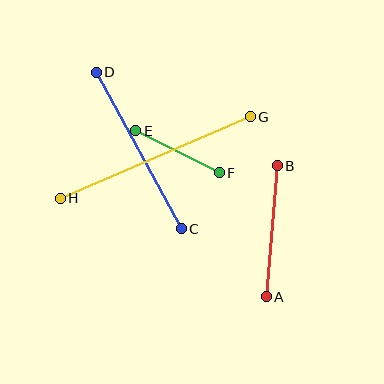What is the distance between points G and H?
The distance is approximately 206 pixels.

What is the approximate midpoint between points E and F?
The midpoint is at approximately (177, 152) pixels.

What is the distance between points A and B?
The distance is approximately 131 pixels.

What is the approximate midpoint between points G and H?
The midpoint is at approximately (155, 157) pixels.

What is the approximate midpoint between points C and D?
The midpoint is at approximately (139, 150) pixels.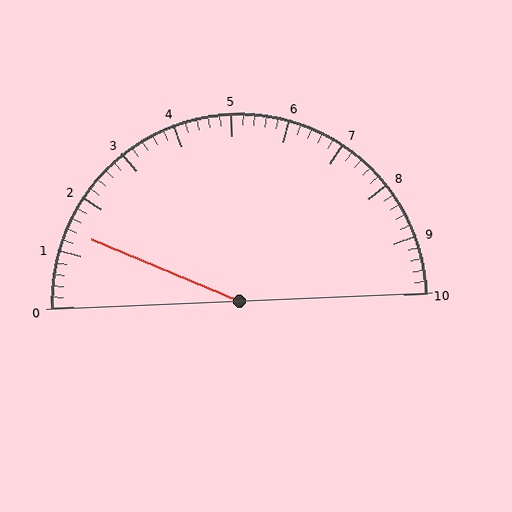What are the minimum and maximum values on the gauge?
The gauge ranges from 0 to 10.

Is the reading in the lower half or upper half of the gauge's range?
The reading is in the lower half of the range (0 to 10).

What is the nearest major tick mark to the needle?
The nearest major tick mark is 1.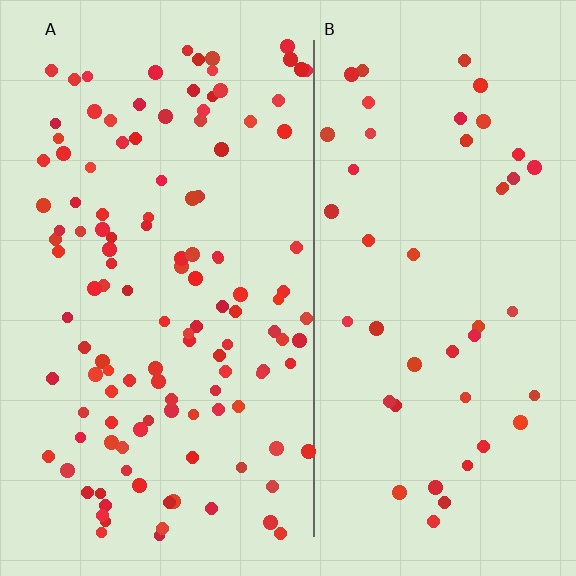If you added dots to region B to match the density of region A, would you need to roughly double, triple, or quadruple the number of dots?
Approximately triple.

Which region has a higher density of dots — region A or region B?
A (the left).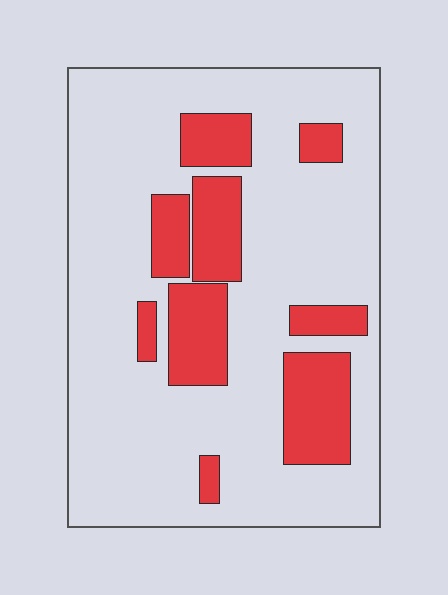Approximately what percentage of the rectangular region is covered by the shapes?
Approximately 25%.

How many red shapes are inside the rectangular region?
9.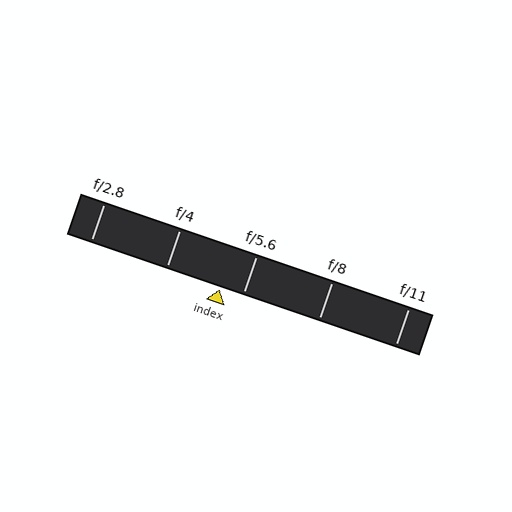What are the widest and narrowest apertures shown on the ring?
The widest aperture shown is f/2.8 and the narrowest is f/11.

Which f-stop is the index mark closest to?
The index mark is closest to f/5.6.